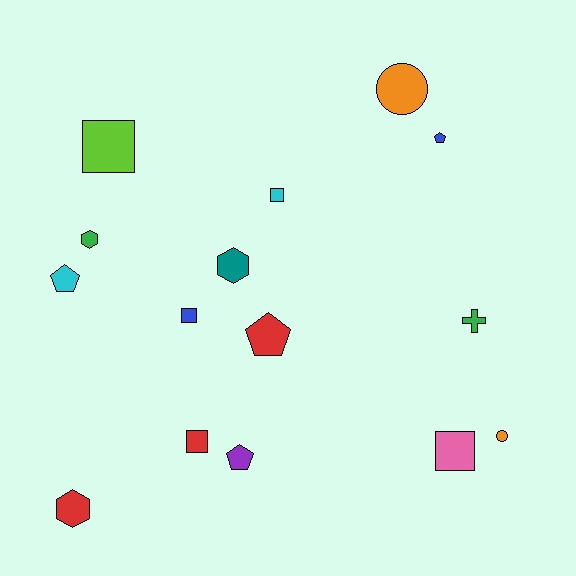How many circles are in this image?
There are 2 circles.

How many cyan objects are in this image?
There are 2 cyan objects.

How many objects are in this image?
There are 15 objects.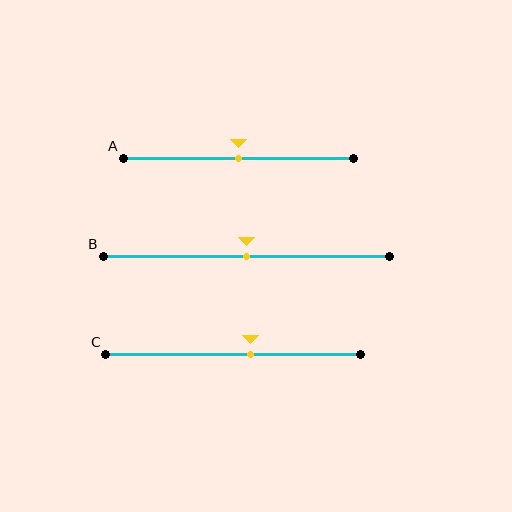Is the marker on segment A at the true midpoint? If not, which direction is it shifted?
Yes, the marker on segment A is at the true midpoint.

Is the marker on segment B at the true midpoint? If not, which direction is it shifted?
Yes, the marker on segment B is at the true midpoint.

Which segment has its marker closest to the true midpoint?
Segment A has its marker closest to the true midpoint.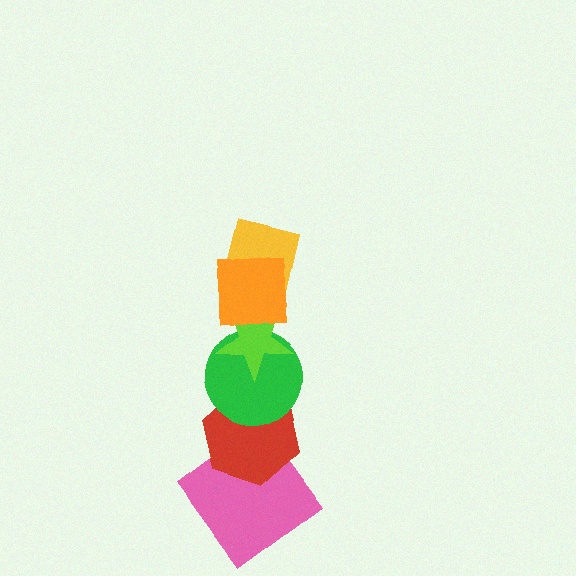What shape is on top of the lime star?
The yellow square is on top of the lime star.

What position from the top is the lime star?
The lime star is 3rd from the top.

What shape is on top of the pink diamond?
The red hexagon is on top of the pink diamond.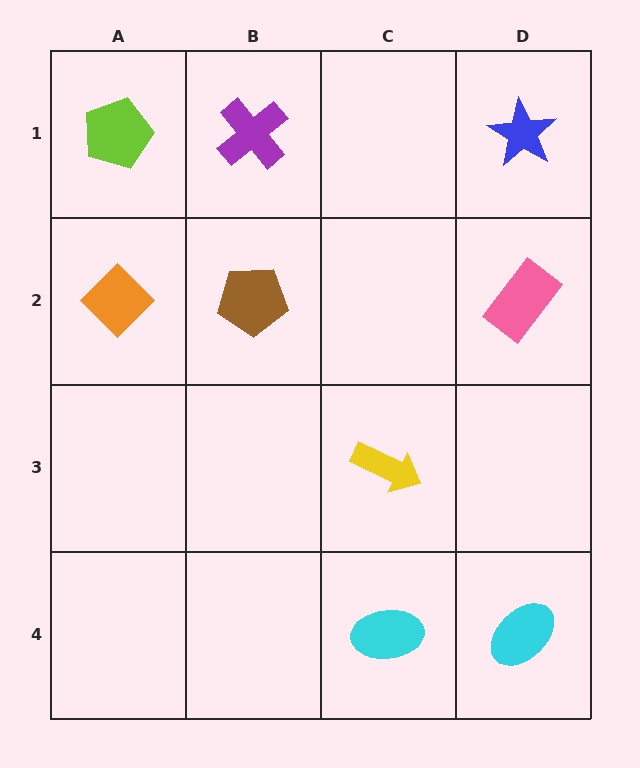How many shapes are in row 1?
3 shapes.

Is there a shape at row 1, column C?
No, that cell is empty.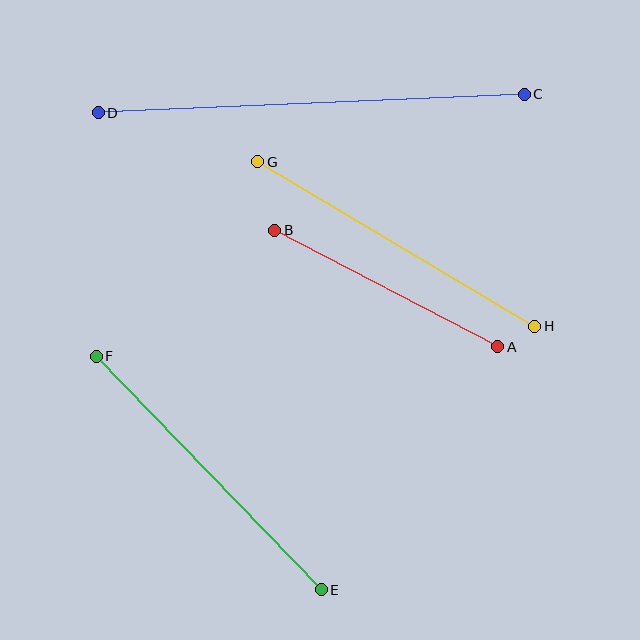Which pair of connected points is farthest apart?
Points C and D are farthest apart.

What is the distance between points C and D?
The distance is approximately 427 pixels.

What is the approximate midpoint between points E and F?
The midpoint is at approximately (209, 473) pixels.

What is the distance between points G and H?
The distance is approximately 322 pixels.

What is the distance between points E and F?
The distance is approximately 324 pixels.